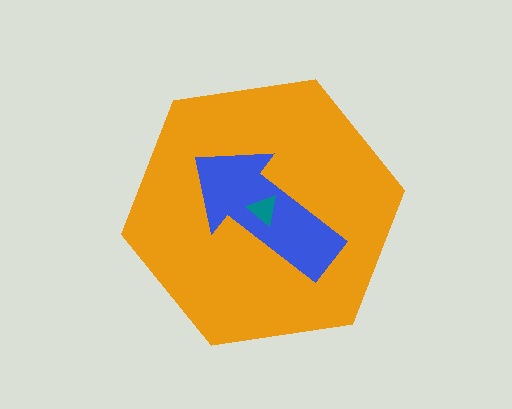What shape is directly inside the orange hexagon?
The blue arrow.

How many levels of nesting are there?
3.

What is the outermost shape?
The orange hexagon.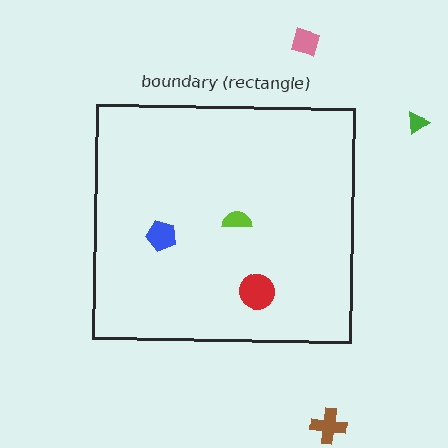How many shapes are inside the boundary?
3 inside, 3 outside.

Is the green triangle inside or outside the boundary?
Outside.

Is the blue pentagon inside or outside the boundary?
Inside.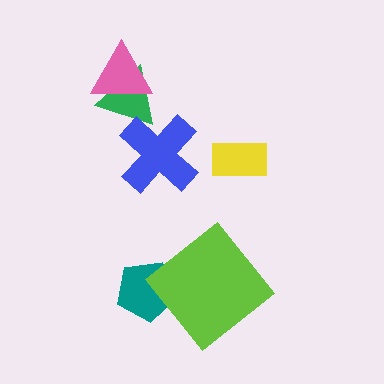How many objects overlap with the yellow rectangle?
0 objects overlap with the yellow rectangle.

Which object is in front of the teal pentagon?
The lime diamond is in front of the teal pentagon.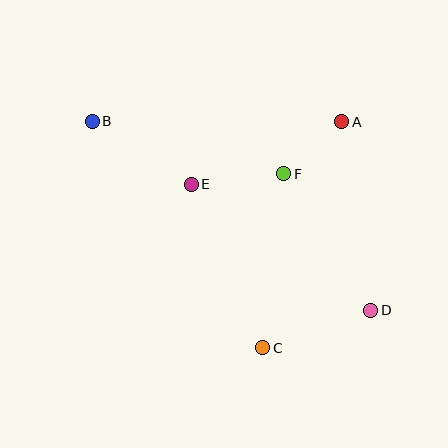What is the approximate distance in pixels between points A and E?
The distance between A and E is approximately 163 pixels.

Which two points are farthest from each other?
Points B and D are farthest from each other.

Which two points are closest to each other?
Points A and F are closest to each other.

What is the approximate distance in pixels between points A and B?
The distance between A and B is approximately 249 pixels.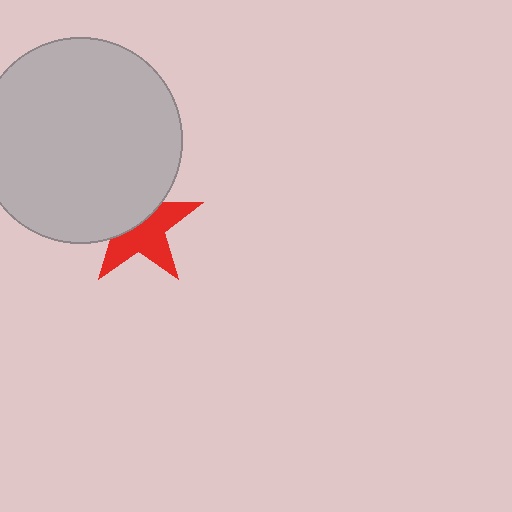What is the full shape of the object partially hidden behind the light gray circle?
The partially hidden object is a red star.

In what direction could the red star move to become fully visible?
The red star could move down. That would shift it out from behind the light gray circle entirely.